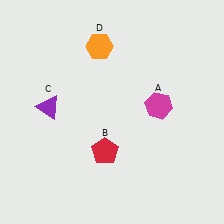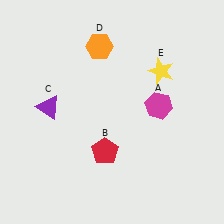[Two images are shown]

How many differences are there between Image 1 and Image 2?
There is 1 difference between the two images.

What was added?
A yellow star (E) was added in Image 2.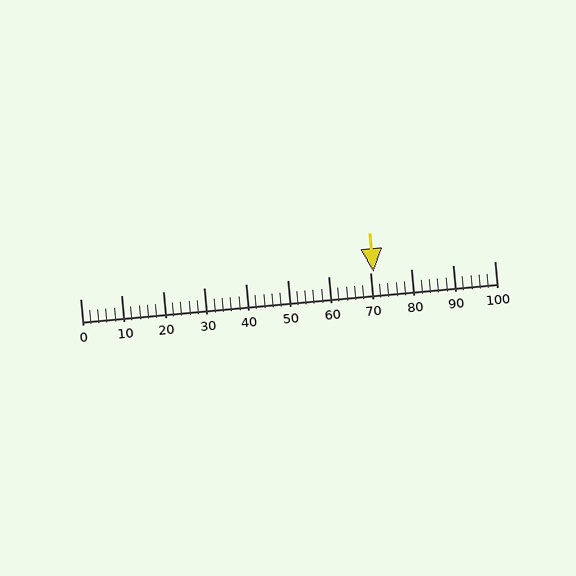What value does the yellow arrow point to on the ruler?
The yellow arrow points to approximately 71.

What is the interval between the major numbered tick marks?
The major tick marks are spaced 10 units apart.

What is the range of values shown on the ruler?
The ruler shows values from 0 to 100.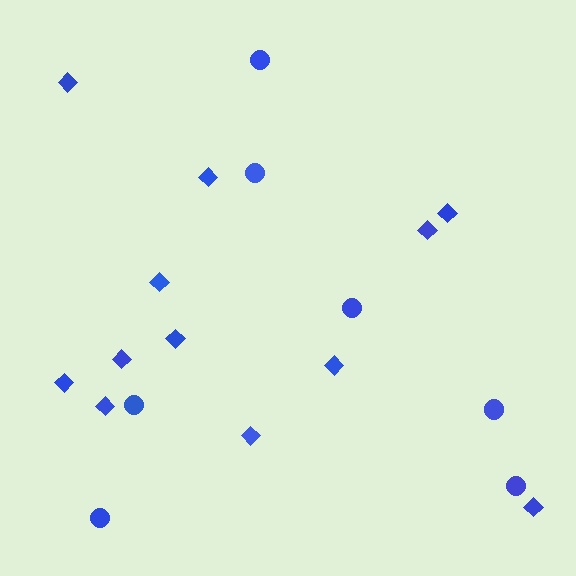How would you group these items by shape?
There are 2 groups: one group of circles (7) and one group of diamonds (12).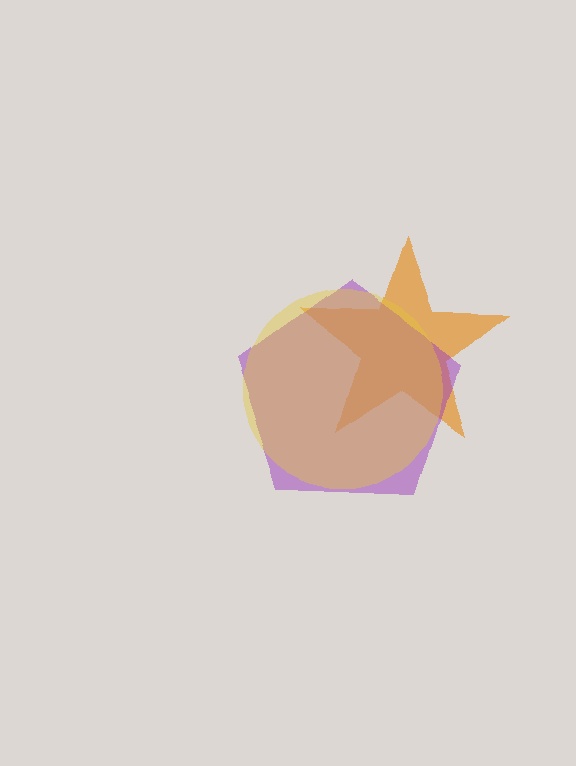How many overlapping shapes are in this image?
There are 3 overlapping shapes in the image.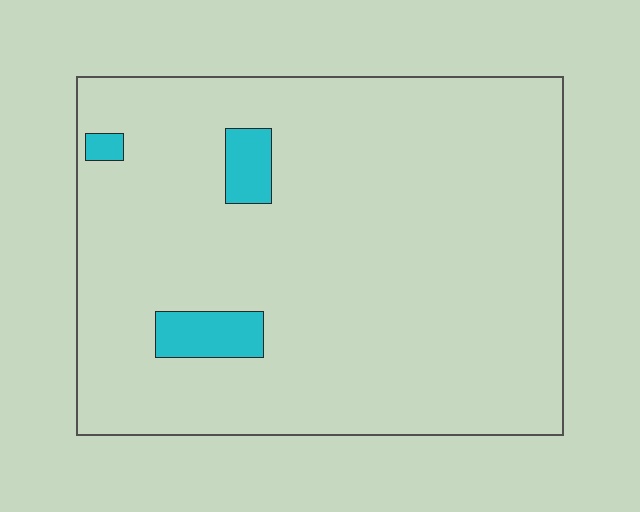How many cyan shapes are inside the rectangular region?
3.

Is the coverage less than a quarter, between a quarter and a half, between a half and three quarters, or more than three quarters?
Less than a quarter.